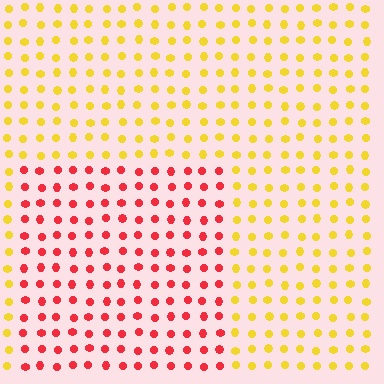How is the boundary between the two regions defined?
The boundary is defined purely by a slight shift in hue (about 57 degrees). Spacing, size, and orientation are identical on both sides.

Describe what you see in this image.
The image is filled with small yellow elements in a uniform arrangement. A rectangle-shaped region is visible where the elements are tinted to a slightly different hue, forming a subtle color boundary.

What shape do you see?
I see a rectangle.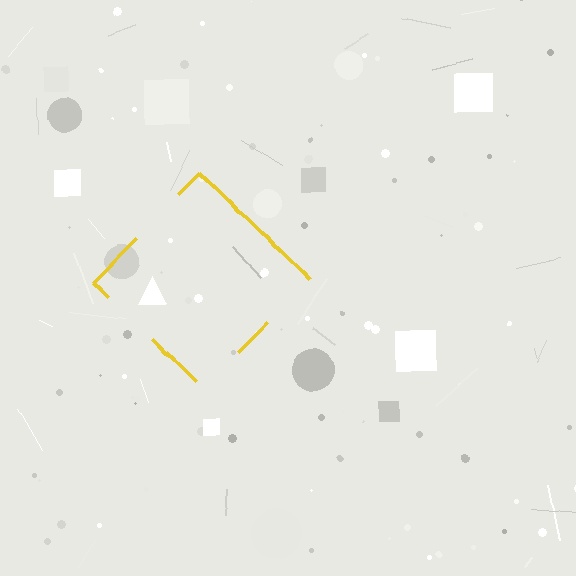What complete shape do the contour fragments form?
The contour fragments form a diamond.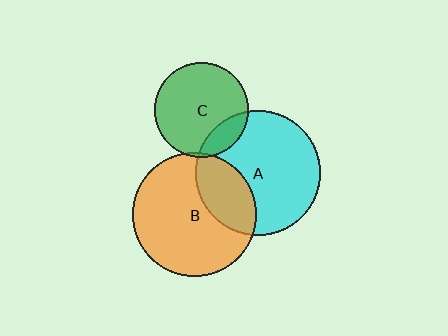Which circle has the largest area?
Circle A (cyan).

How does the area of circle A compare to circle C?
Approximately 1.7 times.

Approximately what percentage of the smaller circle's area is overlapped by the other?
Approximately 30%.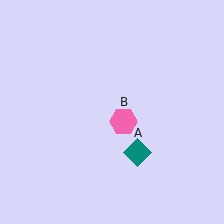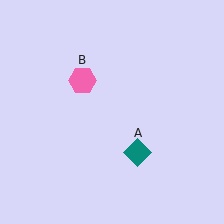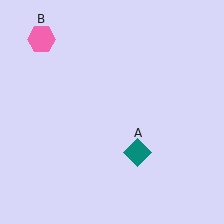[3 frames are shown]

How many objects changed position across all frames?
1 object changed position: pink hexagon (object B).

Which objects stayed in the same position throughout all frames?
Teal diamond (object A) remained stationary.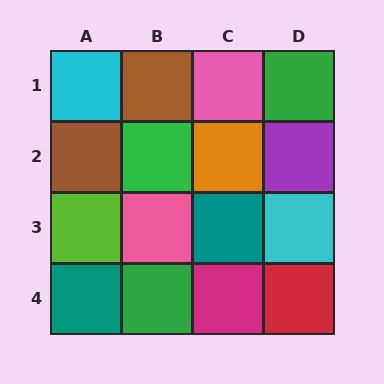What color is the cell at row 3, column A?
Lime.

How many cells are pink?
2 cells are pink.